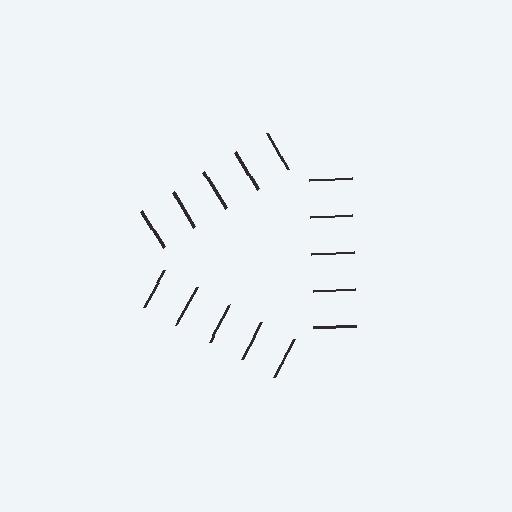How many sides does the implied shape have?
3 sides — the line-ends trace a triangle.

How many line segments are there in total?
15 — 5 along each of the 3 edges.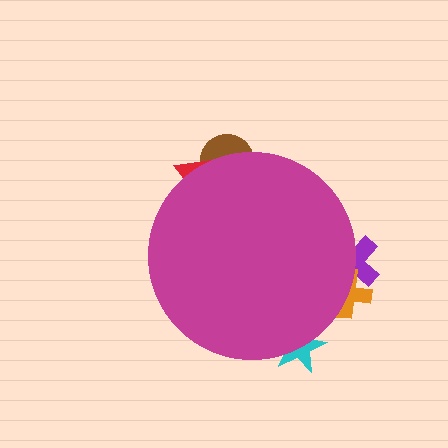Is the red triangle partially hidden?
Yes, the red triangle is partially hidden behind the magenta circle.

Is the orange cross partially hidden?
Yes, the orange cross is partially hidden behind the magenta circle.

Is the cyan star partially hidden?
Yes, the cyan star is partially hidden behind the magenta circle.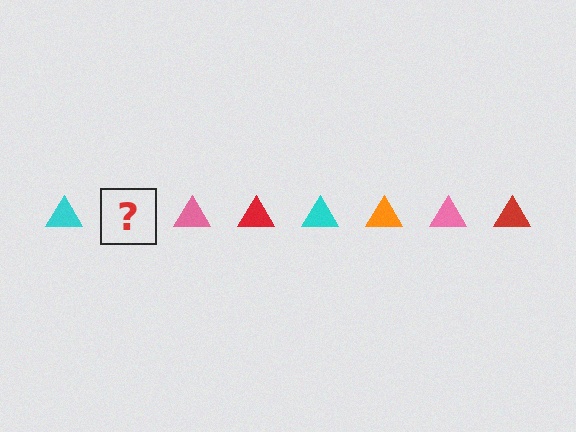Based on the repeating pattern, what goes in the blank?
The blank should be an orange triangle.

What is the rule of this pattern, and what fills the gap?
The rule is that the pattern cycles through cyan, orange, pink, red triangles. The gap should be filled with an orange triangle.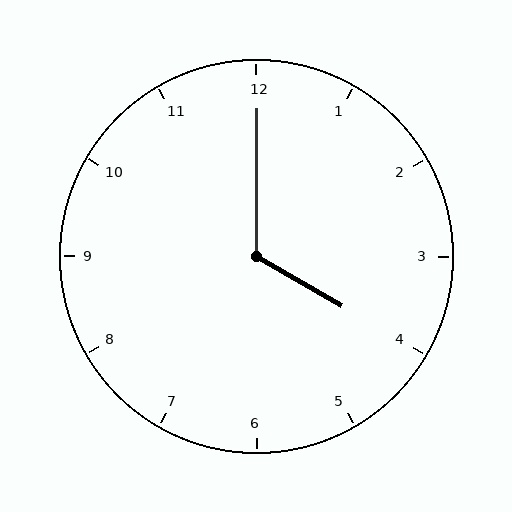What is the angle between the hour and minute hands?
Approximately 120 degrees.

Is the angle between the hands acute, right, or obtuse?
It is obtuse.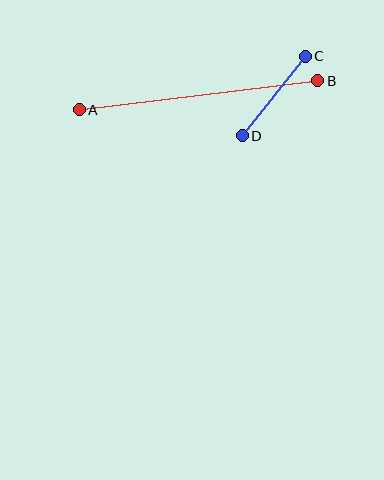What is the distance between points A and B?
The distance is approximately 241 pixels.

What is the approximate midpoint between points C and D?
The midpoint is at approximately (274, 96) pixels.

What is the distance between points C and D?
The distance is approximately 101 pixels.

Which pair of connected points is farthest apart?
Points A and B are farthest apart.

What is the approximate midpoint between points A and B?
The midpoint is at approximately (199, 95) pixels.